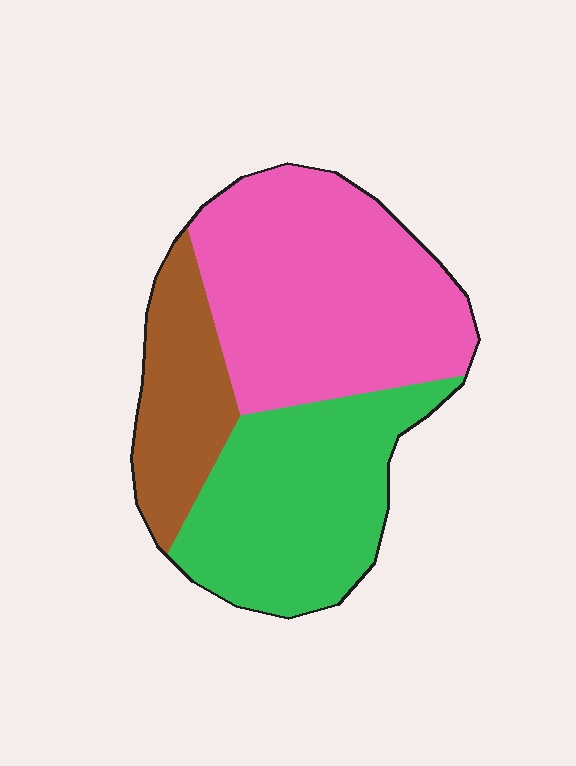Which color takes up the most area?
Pink, at roughly 45%.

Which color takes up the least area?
Brown, at roughly 20%.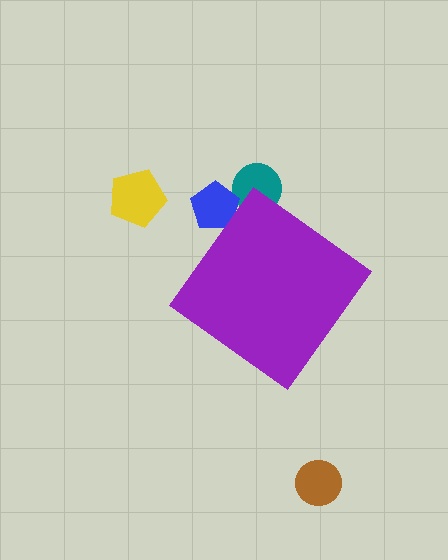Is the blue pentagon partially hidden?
Yes, the blue pentagon is partially hidden behind the purple diamond.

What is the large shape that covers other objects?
A purple diamond.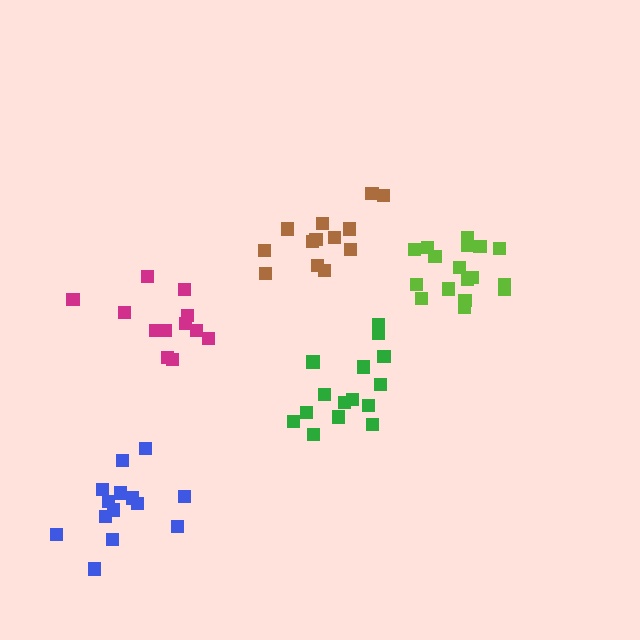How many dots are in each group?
Group 1: 13 dots, Group 2: 14 dots, Group 3: 12 dots, Group 4: 15 dots, Group 5: 17 dots (71 total).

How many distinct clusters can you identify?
There are 5 distinct clusters.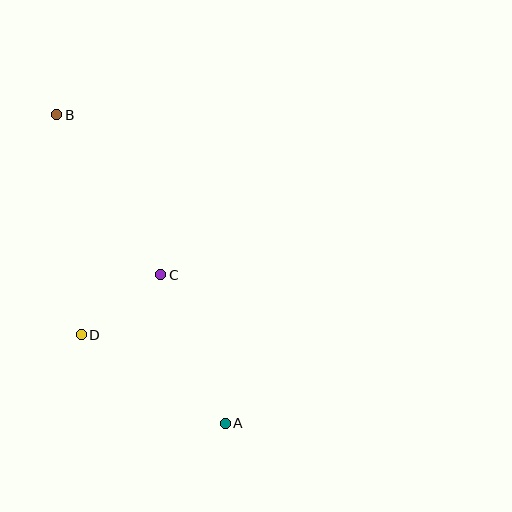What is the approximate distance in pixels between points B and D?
The distance between B and D is approximately 221 pixels.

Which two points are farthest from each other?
Points A and B are farthest from each other.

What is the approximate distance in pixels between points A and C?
The distance between A and C is approximately 162 pixels.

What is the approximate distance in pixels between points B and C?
The distance between B and C is approximately 191 pixels.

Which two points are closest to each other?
Points C and D are closest to each other.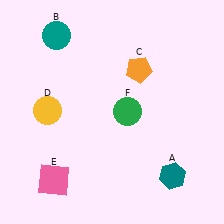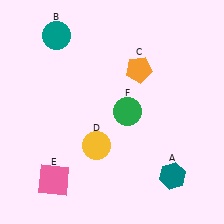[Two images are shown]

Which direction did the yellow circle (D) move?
The yellow circle (D) moved right.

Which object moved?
The yellow circle (D) moved right.